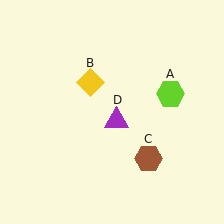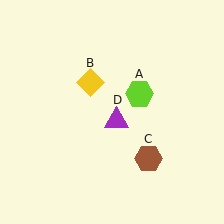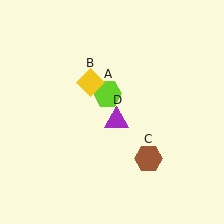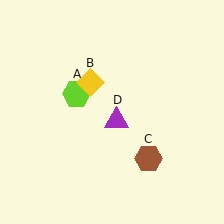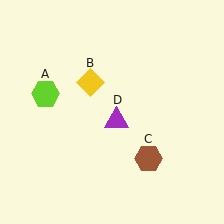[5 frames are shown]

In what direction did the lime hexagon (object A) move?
The lime hexagon (object A) moved left.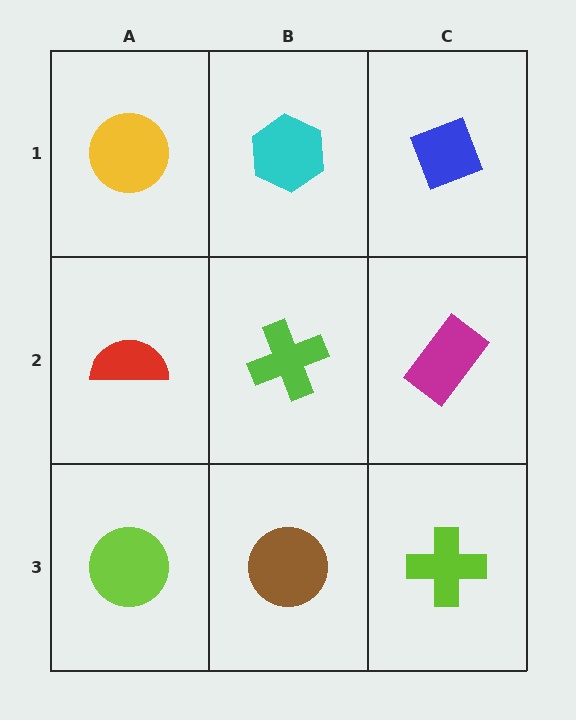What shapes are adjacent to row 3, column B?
A lime cross (row 2, column B), a lime circle (row 3, column A), a lime cross (row 3, column C).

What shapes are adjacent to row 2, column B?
A cyan hexagon (row 1, column B), a brown circle (row 3, column B), a red semicircle (row 2, column A), a magenta rectangle (row 2, column C).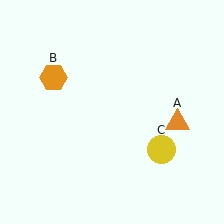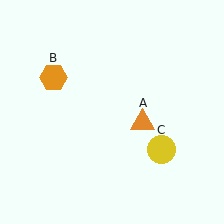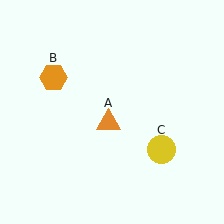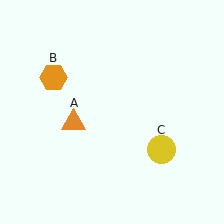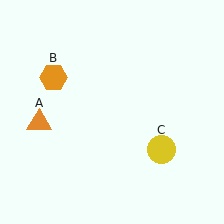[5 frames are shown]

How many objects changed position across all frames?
1 object changed position: orange triangle (object A).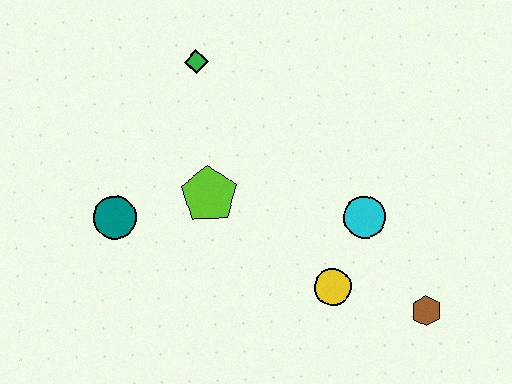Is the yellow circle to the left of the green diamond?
No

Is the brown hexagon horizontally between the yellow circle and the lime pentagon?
No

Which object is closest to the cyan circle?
The yellow circle is closest to the cyan circle.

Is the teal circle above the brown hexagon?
Yes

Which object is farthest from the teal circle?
The brown hexagon is farthest from the teal circle.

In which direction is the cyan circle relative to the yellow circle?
The cyan circle is above the yellow circle.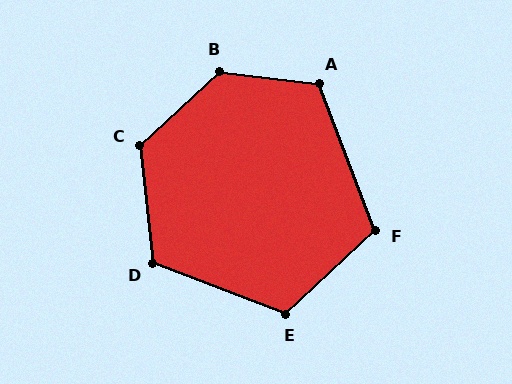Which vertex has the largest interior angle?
B, at approximately 131 degrees.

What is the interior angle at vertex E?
Approximately 116 degrees (obtuse).